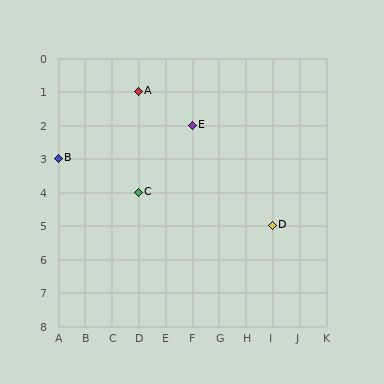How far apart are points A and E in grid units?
Points A and E are 2 columns and 1 row apart (about 2.2 grid units diagonally).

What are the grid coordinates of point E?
Point E is at grid coordinates (F, 2).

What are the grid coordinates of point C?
Point C is at grid coordinates (D, 4).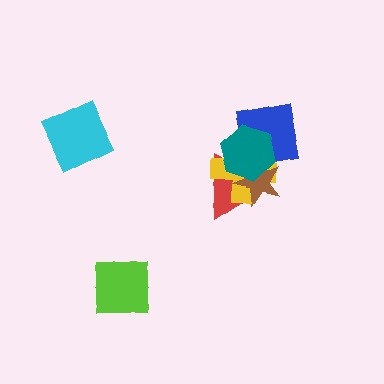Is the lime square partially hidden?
No, no other shape covers it.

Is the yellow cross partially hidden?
Yes, it is partially covered by another shape.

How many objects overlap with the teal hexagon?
4 objects overlap with the teal hexagon.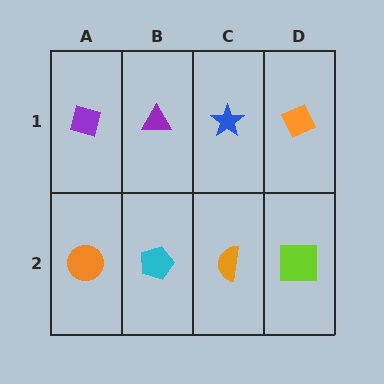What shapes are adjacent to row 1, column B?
A cyan pentagon (row 2, column B), a purple diamond (row 1, column A), a blue star (row 1, column C).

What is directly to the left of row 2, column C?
A cyan pentagon.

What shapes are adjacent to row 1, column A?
An orange circle (row 2, column A), a purple triangle (row 1, column B).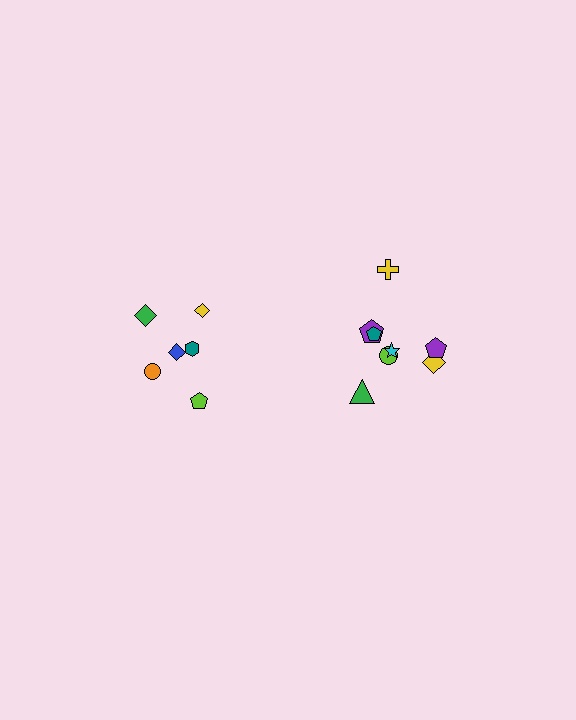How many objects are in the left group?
There are 6 objects.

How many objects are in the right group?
There are 8 objects.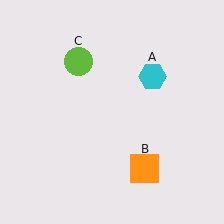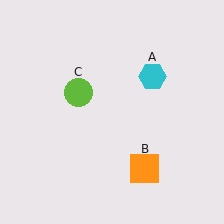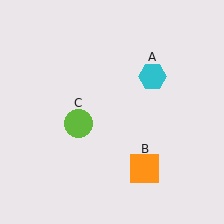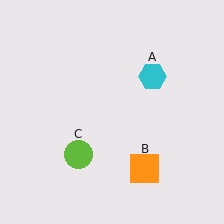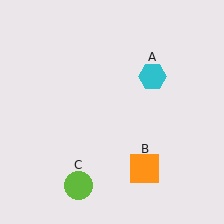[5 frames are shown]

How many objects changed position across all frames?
1 object changed position: lime circle (object C).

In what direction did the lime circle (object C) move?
The lime circle (object C) moved down.